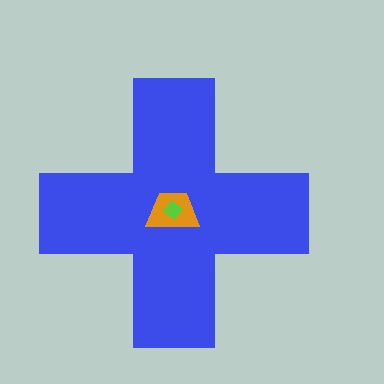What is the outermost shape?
The blue cross.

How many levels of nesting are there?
3.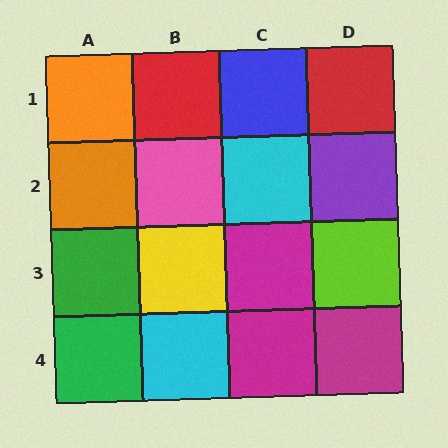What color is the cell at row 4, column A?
Green.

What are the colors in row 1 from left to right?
Orange, red, blue, red.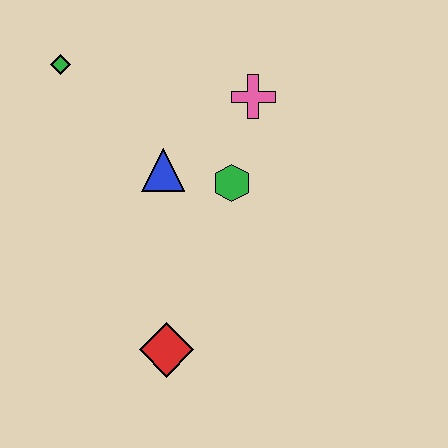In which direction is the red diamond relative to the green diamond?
The red diamond is below the green diamond.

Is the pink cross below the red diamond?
No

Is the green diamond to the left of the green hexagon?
Yes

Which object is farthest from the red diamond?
The green diamond is farthest from the red diamond.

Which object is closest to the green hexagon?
The blue triangle is closest to the green hexagon.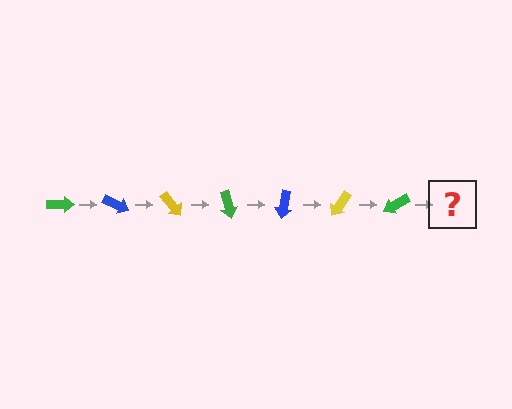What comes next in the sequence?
The next element should be a blue arrow, rotated 175 degrees from the start.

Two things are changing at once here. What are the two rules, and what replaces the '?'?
The two rules are that it rotates 25 degrees each step and the color cycles through green, blue, and yellow. The '?' should be a blue arrow, rotated 175 degrees from the start.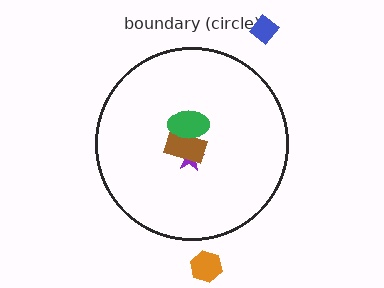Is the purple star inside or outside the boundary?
Inside.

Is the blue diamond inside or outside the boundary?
Outside.